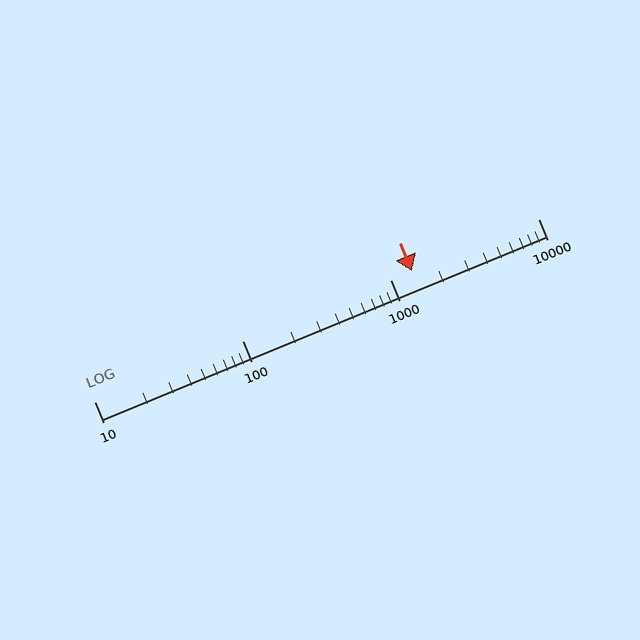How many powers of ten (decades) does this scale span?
The scale spans 3 decades, from 10 to 10000.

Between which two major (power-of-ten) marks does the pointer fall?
The pointer is between 1000 and 10000.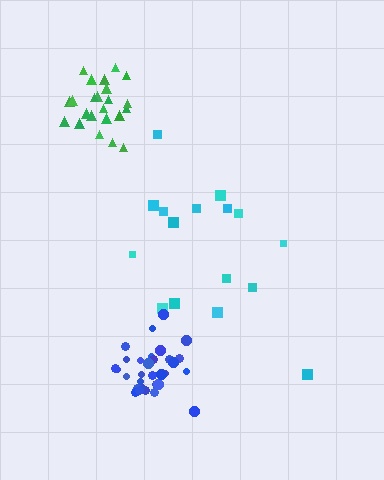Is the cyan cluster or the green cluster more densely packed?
Green.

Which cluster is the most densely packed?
Blue.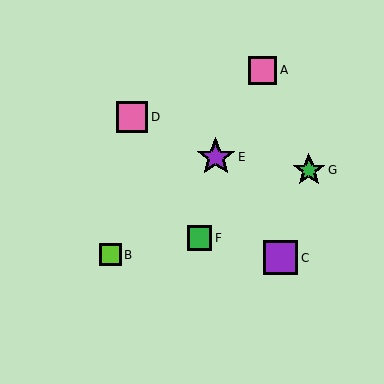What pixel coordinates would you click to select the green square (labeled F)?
Click at (200, 238) to select the green square F.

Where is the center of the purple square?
The center of the purple square is at (281, 258).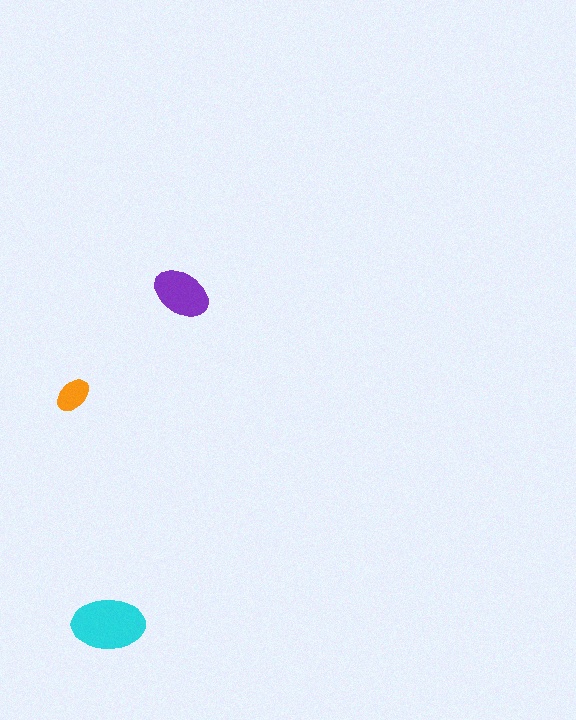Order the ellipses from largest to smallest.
the cyan one, the purple one, the orange one.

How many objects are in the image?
There are 3 objects in the image.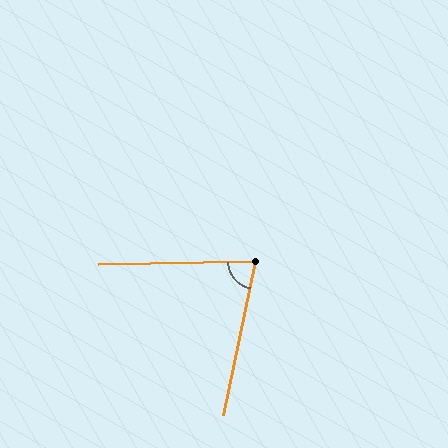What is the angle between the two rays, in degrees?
Approximately 77 degrees.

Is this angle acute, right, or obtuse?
It is acute.